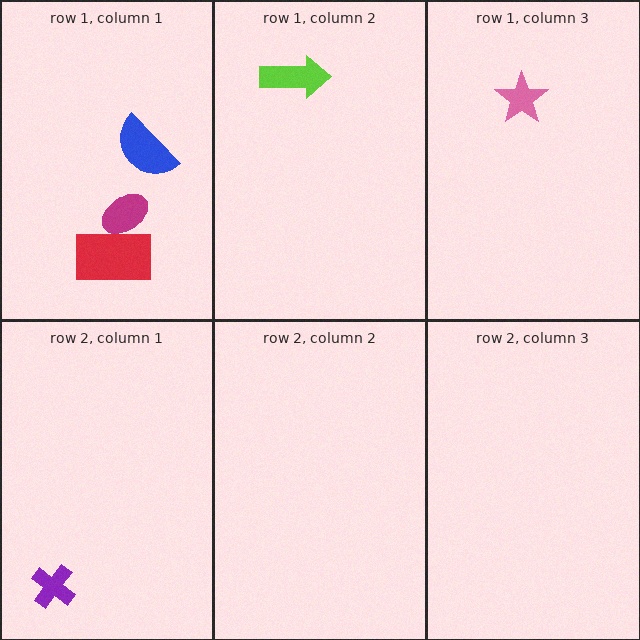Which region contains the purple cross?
The row 2, column 1 region.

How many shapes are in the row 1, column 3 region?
1.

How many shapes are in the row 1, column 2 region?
1.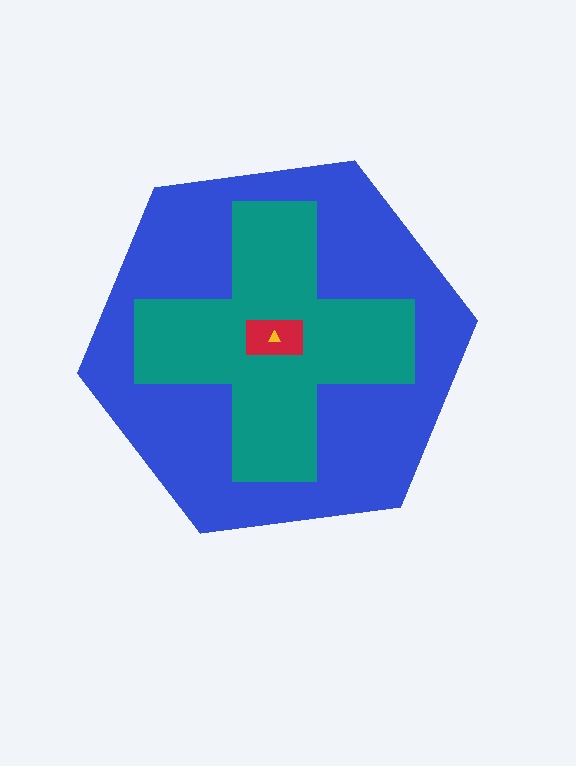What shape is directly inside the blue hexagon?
The teal cross.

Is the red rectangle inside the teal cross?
Yes.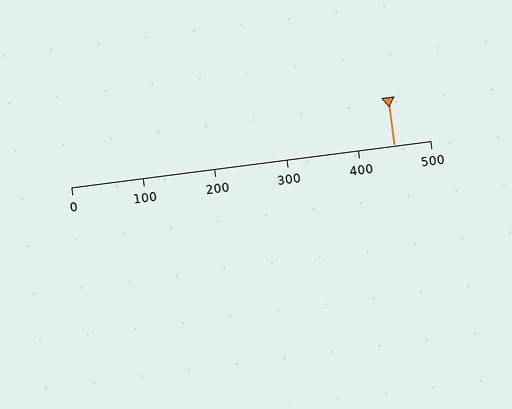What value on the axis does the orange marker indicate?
The marker indicates approximately 450.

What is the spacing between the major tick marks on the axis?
The major ticks are spaced 100 apart.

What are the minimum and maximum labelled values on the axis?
The axis runs from 0 to 500.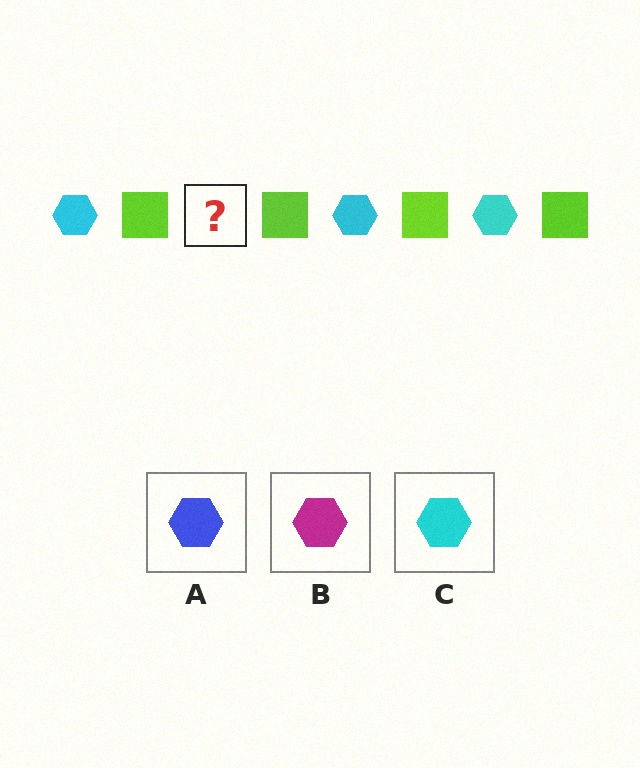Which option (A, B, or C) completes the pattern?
C.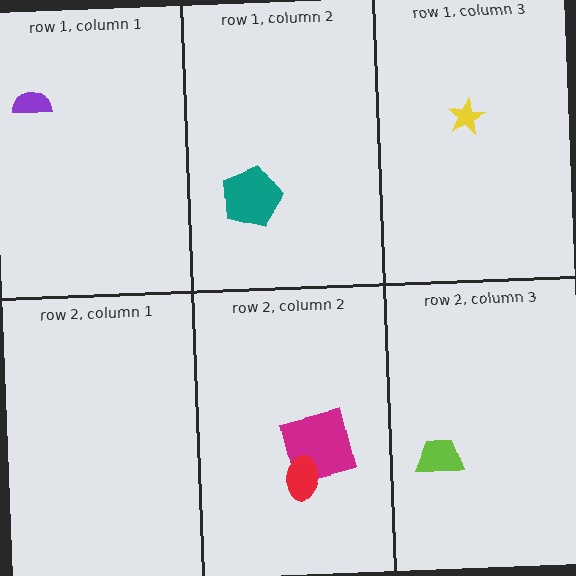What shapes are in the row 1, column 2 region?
The teal pentagon.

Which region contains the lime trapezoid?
The row 2, column 3 region.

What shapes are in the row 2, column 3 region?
The lime trapezoid.